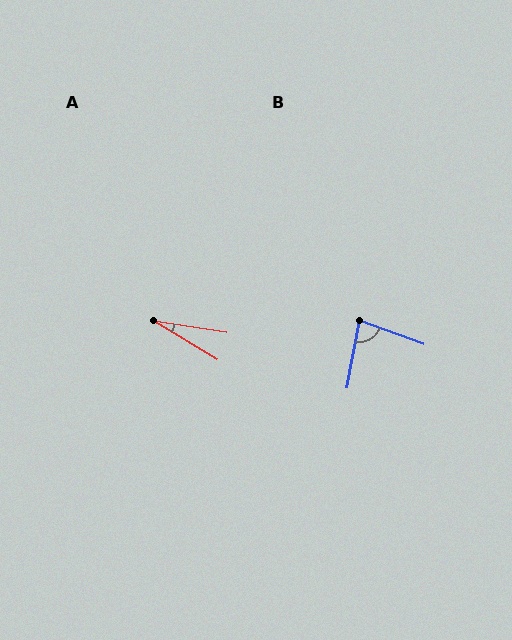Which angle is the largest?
B, at approximately 80 degrees.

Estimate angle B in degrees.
Approximately 80 degrees.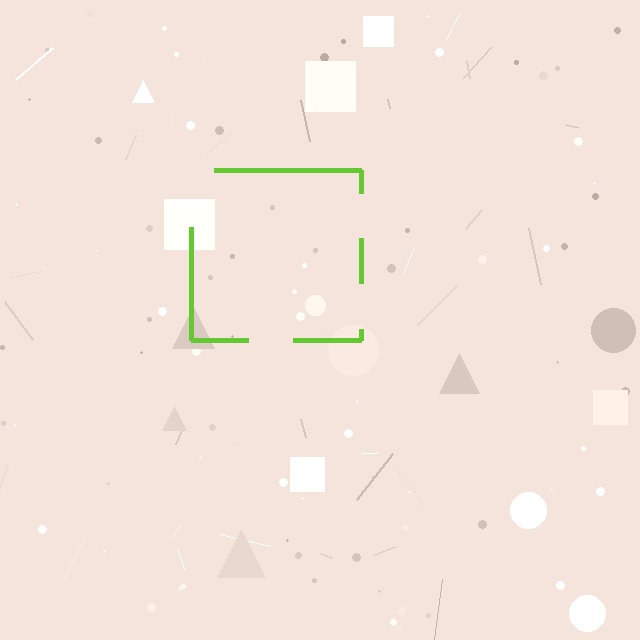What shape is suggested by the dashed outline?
The dashed outline suggests a square.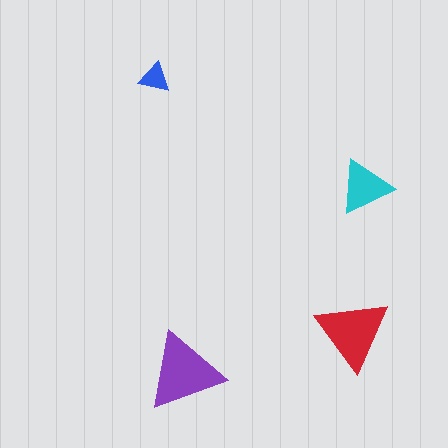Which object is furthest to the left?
The blue triangle is leftmost.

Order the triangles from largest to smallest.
the purple one, the red one, the cyan one, the blue one.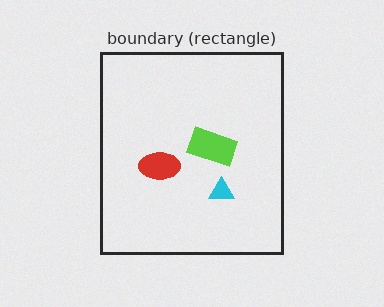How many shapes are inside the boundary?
3 inside, 0 outside.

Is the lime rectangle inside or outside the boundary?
Inside.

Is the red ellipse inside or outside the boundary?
Inside.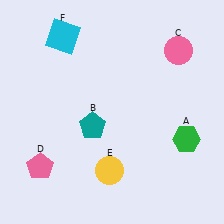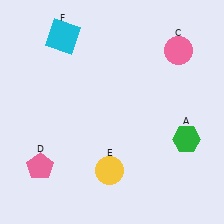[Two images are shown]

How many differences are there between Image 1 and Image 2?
There is 1 difference between the two images.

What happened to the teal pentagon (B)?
The teal pentagon (B) was removed in Image 2. It was in the bottom-left area of Image 1.